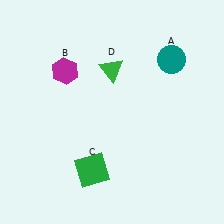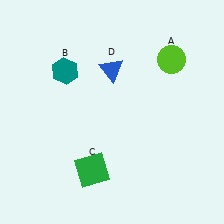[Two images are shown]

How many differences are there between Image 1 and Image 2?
There are 3 differences between the two images.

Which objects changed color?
A changed from teal to lime. B changed from magenta to teal. D changed from green to blue.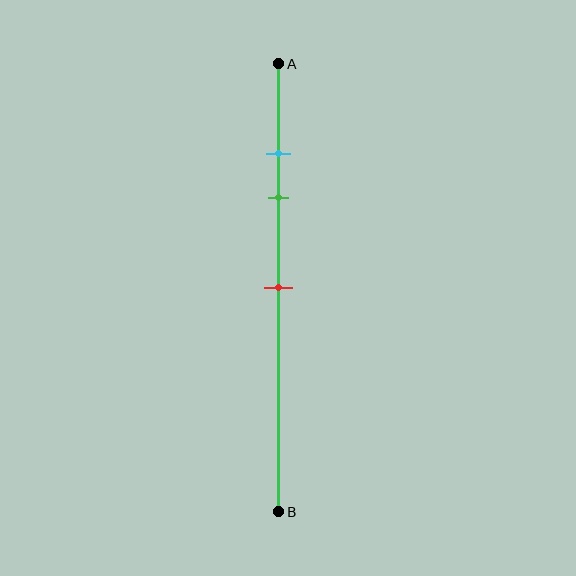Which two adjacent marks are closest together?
The cyan and green marks are the closest adjacent pair.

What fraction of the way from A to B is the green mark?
The green mark is approximately 30% (0.3) of the way from A to B.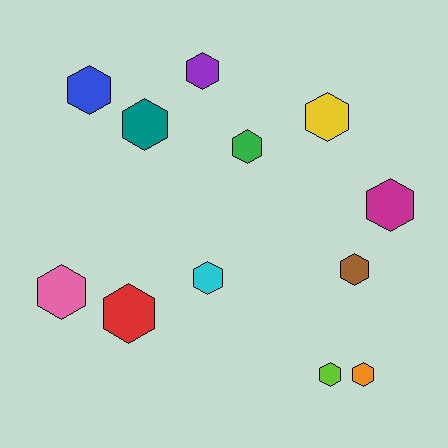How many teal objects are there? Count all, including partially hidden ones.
There is 1 teal object.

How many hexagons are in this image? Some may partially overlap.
There are 12 hexagons.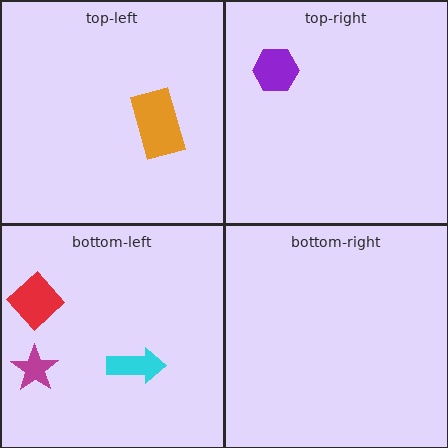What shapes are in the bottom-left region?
The cyan arrow, the red diamond, the magenta star.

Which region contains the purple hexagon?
The top-right region.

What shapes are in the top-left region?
The orange rectangle.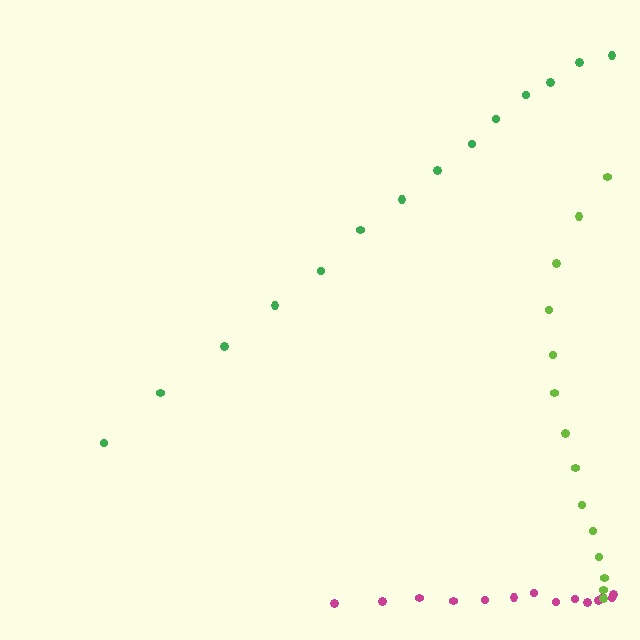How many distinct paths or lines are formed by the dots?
There are 3 distinct paths.